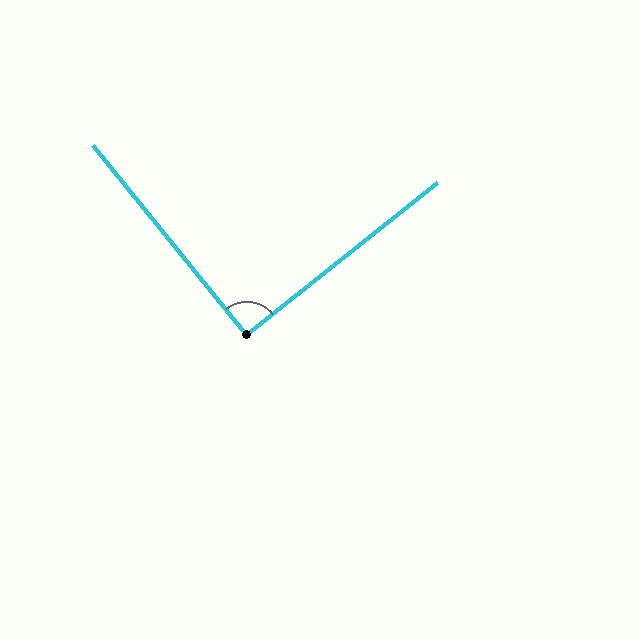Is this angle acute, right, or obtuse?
It is approximately a right angle.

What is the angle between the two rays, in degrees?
Approximately 91 degrees.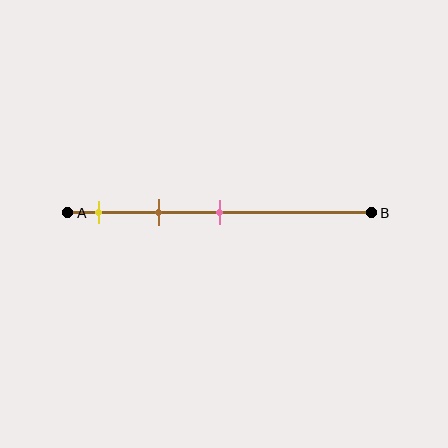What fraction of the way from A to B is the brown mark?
The brown mark is approximately 30% (0.3) of the way from A to B.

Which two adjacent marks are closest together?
The yellow and brown marks are the closest adjacent pair.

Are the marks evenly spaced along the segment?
Yes, the marks are approximately evenly spaced.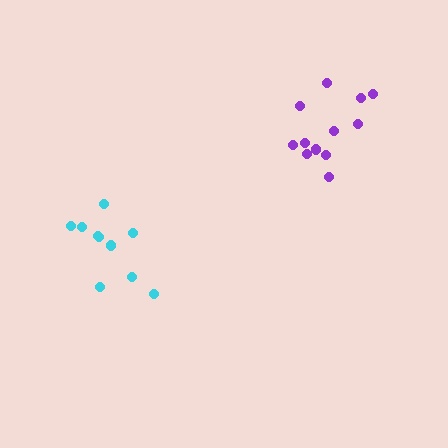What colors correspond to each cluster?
The clusters are colored: purple, cyan.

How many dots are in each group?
Group 1: 12 dots, Group 2: 10 dots (22 total).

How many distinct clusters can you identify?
There are 2 distinct clusters.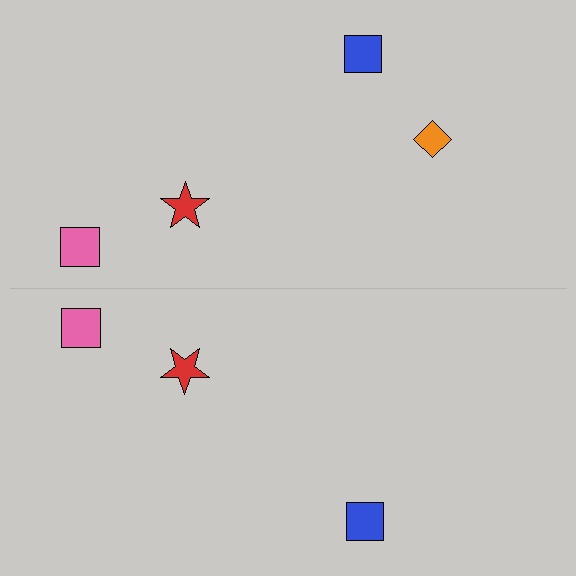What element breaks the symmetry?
A orange diamond is missing from the bottom side.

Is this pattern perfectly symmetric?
No, the pattern is not perfectly symmetric. A orange diamond is missing from the bottom side.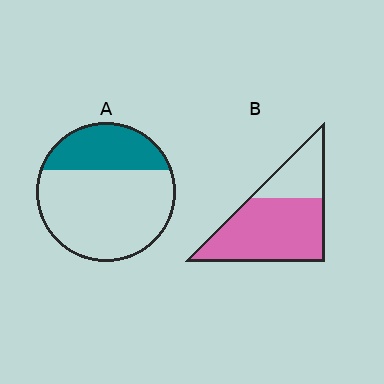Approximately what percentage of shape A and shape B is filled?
A is approximately 30% and B is approximately 70%.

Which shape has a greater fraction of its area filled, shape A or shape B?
Shape B.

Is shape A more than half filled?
No.